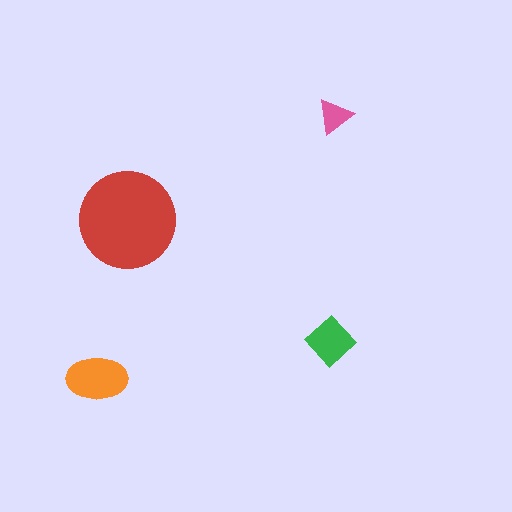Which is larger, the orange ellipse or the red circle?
The red circle.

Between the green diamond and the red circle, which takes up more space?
The red circle.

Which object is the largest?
The red circle.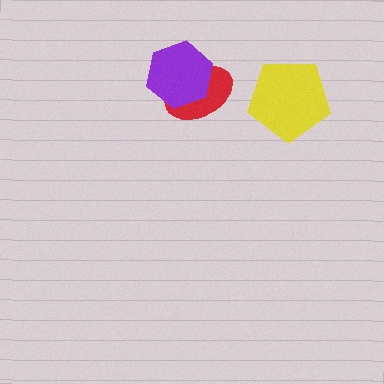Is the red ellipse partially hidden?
Yes, it is partially covered by another shape.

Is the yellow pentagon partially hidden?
No, no other shape covers it.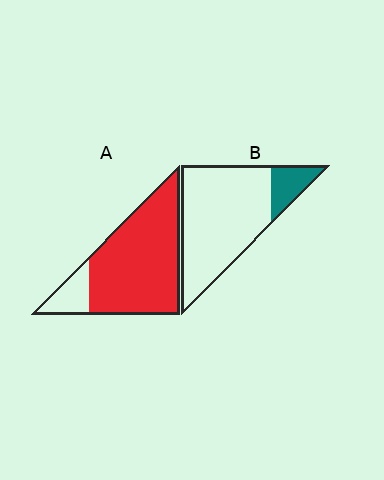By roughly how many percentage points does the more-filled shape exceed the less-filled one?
By roughly 70 percentage points (A over B).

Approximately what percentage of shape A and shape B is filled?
A is approximately 85% and B is approximately 15%.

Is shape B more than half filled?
No.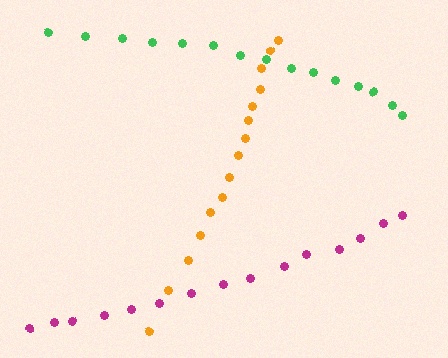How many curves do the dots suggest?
There are 3 distinct paths.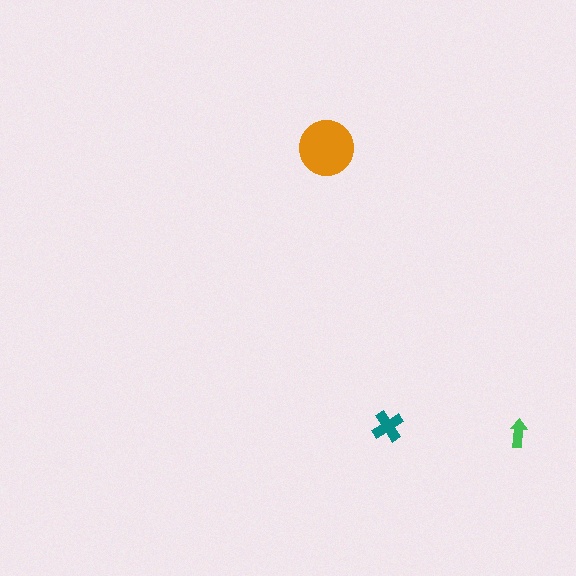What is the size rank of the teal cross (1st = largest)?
2nd.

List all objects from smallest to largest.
The green arrow, the teal cross, the orange circle.